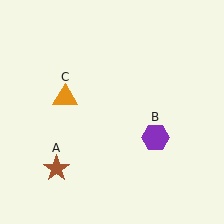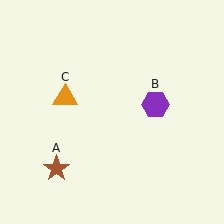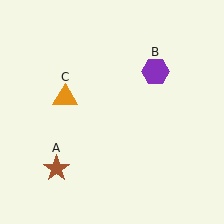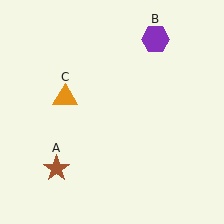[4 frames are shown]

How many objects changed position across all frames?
1 object changed position: purple hexagon (object B).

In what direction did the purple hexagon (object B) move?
The purple hexagon (object B) moved up.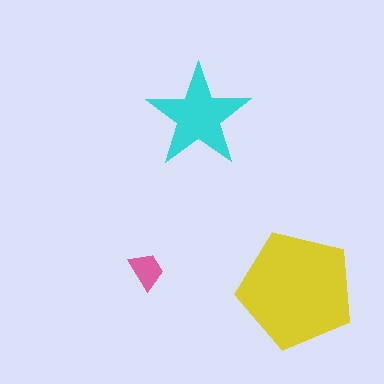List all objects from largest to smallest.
The yellow pentagon, the cyan star, the pink trapezoid.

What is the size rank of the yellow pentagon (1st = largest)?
1st.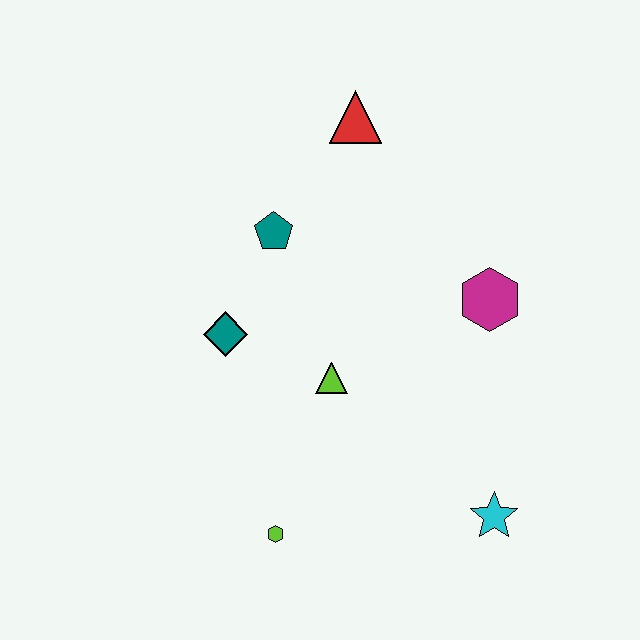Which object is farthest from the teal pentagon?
The cyan star is farthest from the teal pentagon.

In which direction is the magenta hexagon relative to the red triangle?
The magenta hexagon is below the red triangle.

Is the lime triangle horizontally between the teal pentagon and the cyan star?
Yes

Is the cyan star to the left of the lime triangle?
No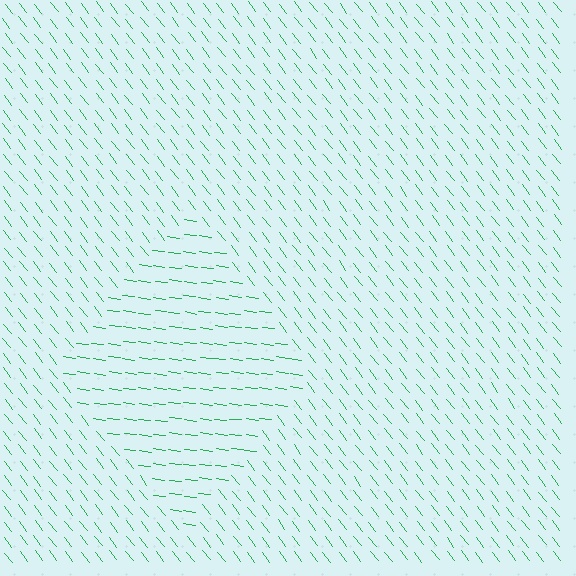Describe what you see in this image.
The image is filled with small green line segments. A diamond region in the image has lines oriented differently from the surrounding lines, creating a visible texture boundary.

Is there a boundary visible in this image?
Yes, there is a texture boundary formed by a change in line orientation.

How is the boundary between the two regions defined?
The boundary is defined purely by a change in line orientation (approximately 45 degrees difference). All lines are the same color and thickness.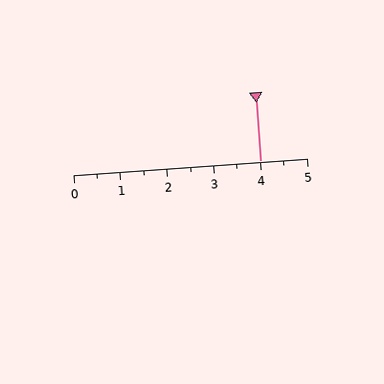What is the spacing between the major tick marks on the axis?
The major ticks are spaced 1 apart.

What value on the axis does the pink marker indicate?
The marker indicates approximately 4.